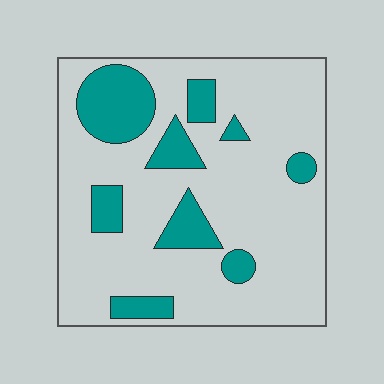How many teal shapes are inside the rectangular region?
9.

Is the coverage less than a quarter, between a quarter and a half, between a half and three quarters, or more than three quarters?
Less than a quarter.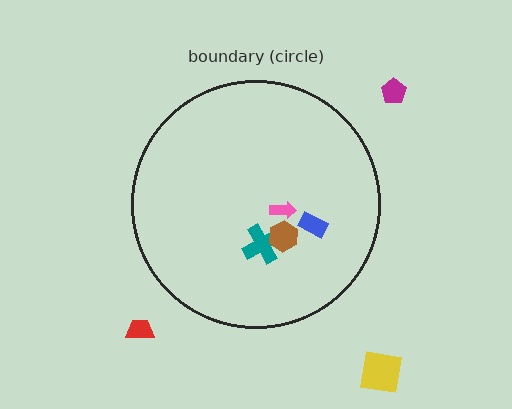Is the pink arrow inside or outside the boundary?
Inside.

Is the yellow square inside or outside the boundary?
Outside.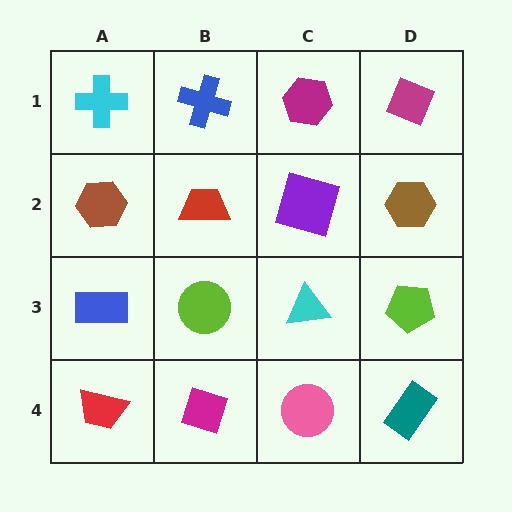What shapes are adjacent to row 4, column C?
A cyan triangle (row 3, column C), a magenta diamond (row 4, column B), a teal rectangle (row 4, column D).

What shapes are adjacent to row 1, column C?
A purple square (row 2, column C), a blue cross (row 1, column B), a magenta diamond (row 1, column D).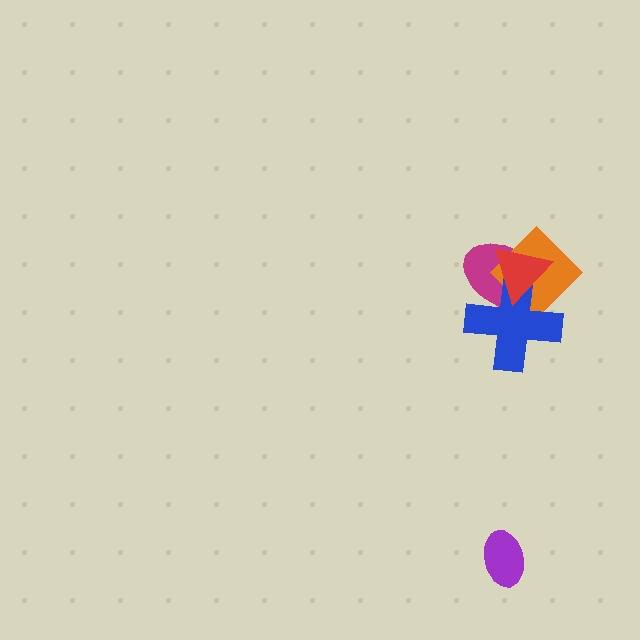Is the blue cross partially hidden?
Yes, it is partially covered by another shape.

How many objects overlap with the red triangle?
3 objects overlap with the red triangle.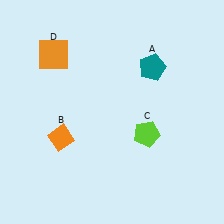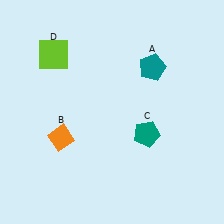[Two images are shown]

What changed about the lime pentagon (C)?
In Image 1, C is lime. In Image 2, it changed to teal.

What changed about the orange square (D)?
In Image 1, D is orange. In Image 2, it changed to lime.